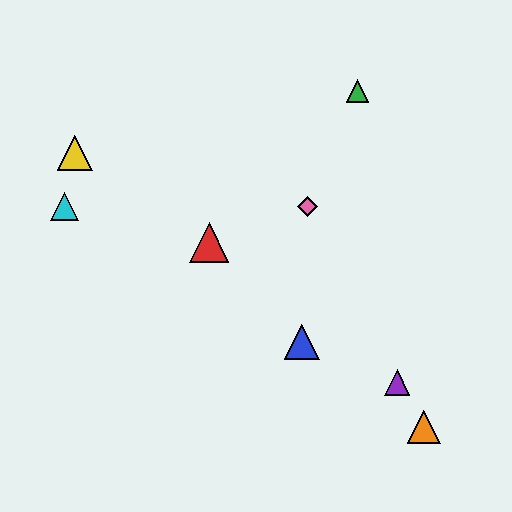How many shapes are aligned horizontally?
2 shapes (the cyan triangle, the pink diamond) are aligned horizontally.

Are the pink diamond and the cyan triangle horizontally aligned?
Yes, both are at y≈206.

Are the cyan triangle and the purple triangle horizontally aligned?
No, the cyan triangle is at y≈206 and the purple triangle is at y≈382.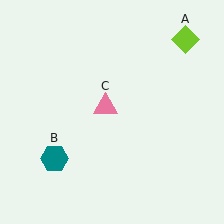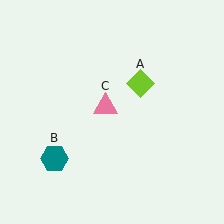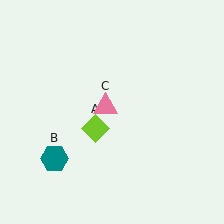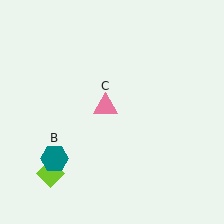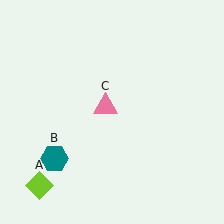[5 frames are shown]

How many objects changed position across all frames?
1 object changed position: lime diamond (object A).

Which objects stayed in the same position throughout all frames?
Teal hexagon (object B) and pink triangle (object C) remained stationary.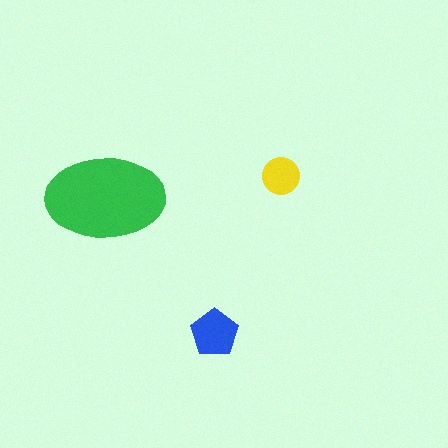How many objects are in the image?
There are 3 objects in the image.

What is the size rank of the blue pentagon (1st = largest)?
2nd.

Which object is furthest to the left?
The green ellipse is leftmost.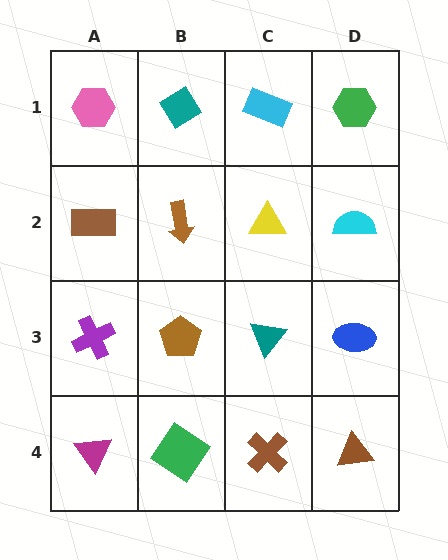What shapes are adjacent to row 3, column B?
A brown arrow (row 2, column B), a green diamond (row 4, column B), a purple cross (row 3, column A), a teal triangle (row 3, column C).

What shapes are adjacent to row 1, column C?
A yellow triangle (row 2, column C), a teal diamond (row 1, column B), a green hexagon (row 1, column D).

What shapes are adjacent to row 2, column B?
A teal diamond (row 1, column B), a brown pentagon (row 3, column B), a brown rectangle (row 2, column A), a yellow triangle (row 2, column C).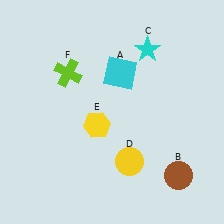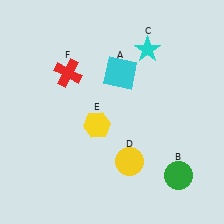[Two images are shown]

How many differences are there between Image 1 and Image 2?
There are 2 differences between the two images.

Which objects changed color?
B changed from brown to green. F changed from lime to red.